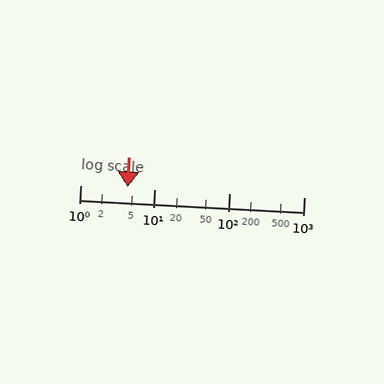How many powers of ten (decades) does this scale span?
The scale spans 3 decades, from 1 to 1000.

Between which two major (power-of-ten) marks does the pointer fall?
The pointer is between 1 and 10.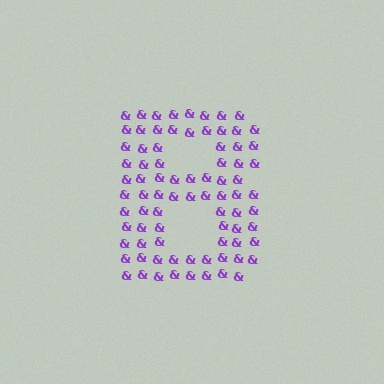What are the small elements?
The small elements are ampersands.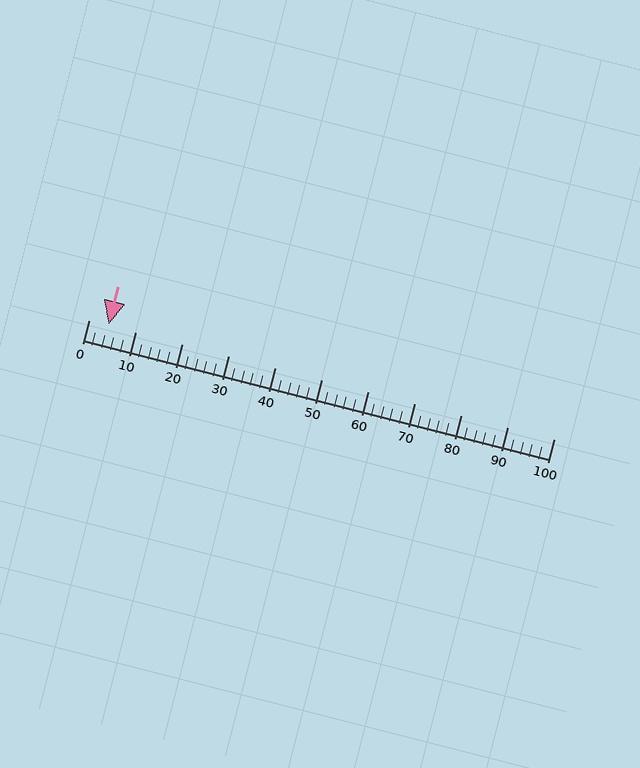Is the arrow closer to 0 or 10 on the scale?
The arrow is closer to 0.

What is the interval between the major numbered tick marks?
The major tick marks are spaced 10 units apart.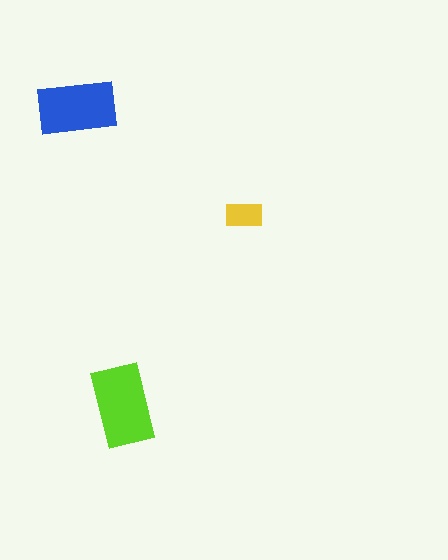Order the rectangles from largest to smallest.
the lime one, the blue one, the yellow one.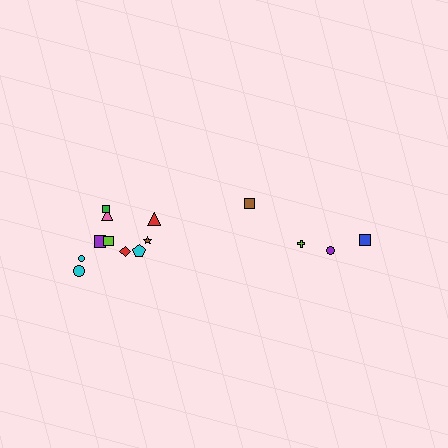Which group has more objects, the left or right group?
The left group.